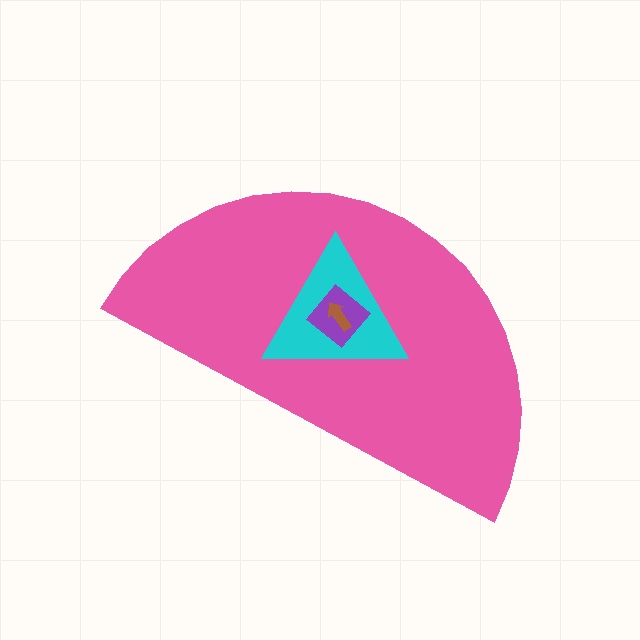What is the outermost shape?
The pink semicircle.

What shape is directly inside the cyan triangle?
The purple diamond.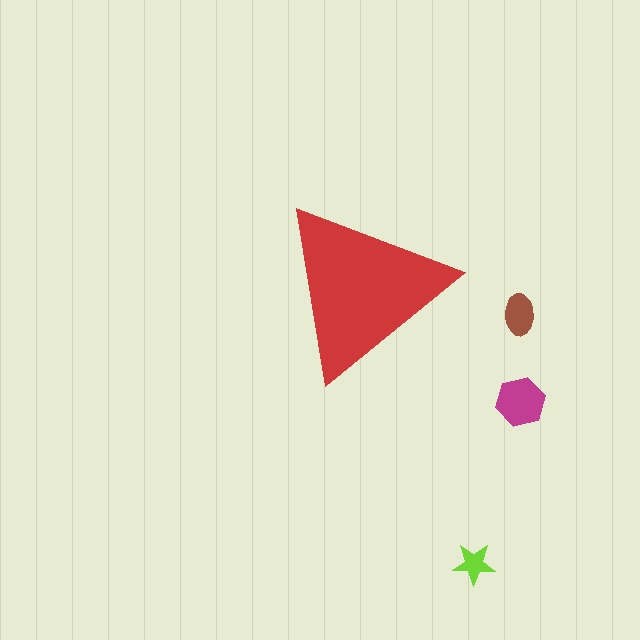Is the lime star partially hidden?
No, the lime star is fully visible.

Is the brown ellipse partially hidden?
No, the brown ellipse is fully visible.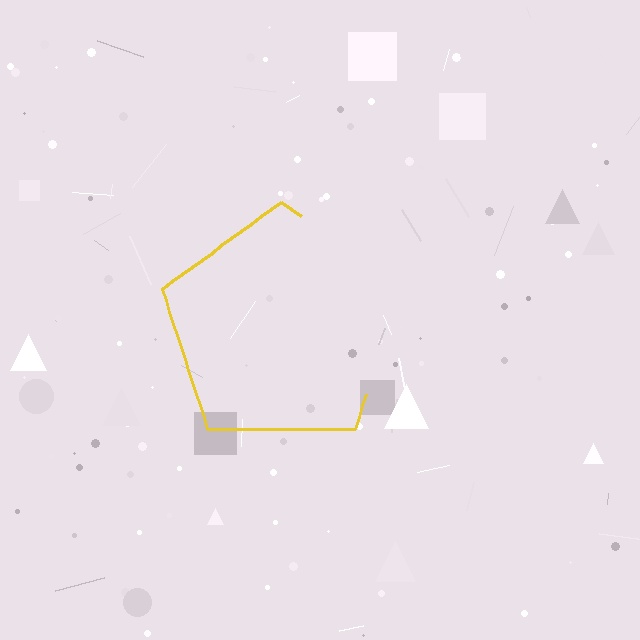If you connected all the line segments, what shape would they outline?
They would outline a pentagon.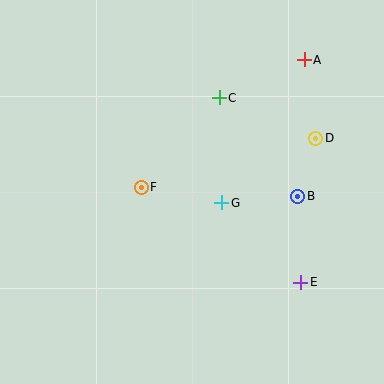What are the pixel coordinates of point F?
Point F is at (141, 187).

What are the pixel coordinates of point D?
Point D is at (316, 138).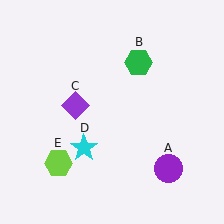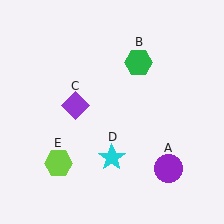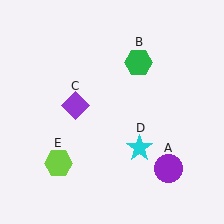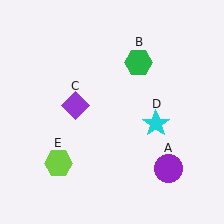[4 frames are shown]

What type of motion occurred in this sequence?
The cyan star (object D) rotated counterclockwise around the center of the scene.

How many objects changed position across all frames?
1 object changed position: cyan star (object D).